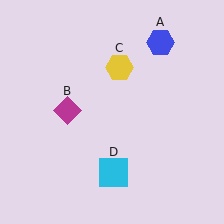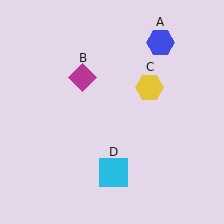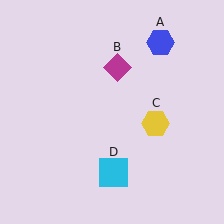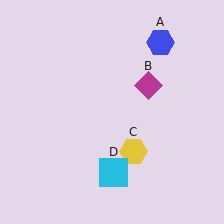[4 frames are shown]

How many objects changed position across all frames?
2 objects changed position: magenta diamond (object B), yellow hexagon (object C).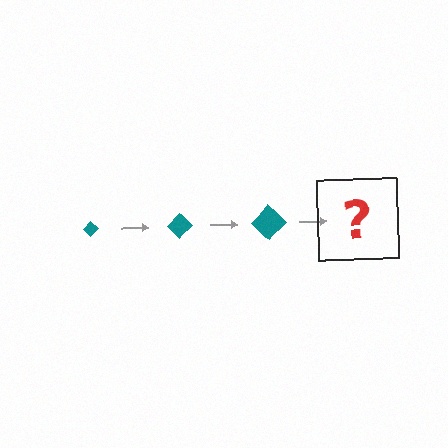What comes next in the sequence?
The next element should be a teal diamond, larger than the previous one.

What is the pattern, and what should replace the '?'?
The pattern is that the diamond gets progressively larger each step. The '?' should be a teal diamond, larger than the previous one.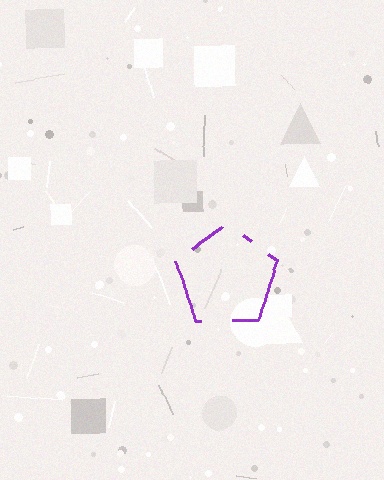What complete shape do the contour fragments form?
The contour fragments form a pentagon.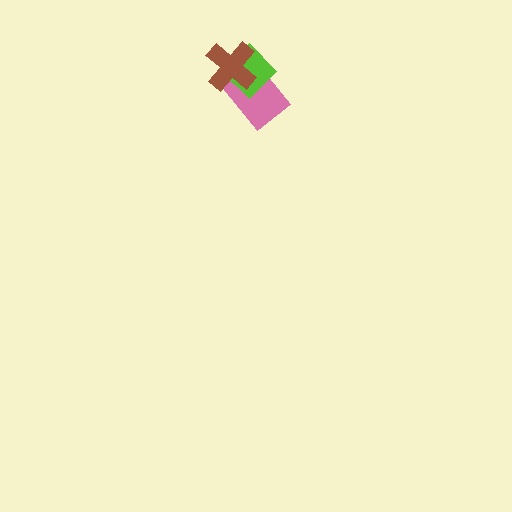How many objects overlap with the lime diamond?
2 objects overlap with the lime diamond.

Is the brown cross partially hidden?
No, no other shape covers it.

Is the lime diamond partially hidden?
Yes, it is partially covered by another shape.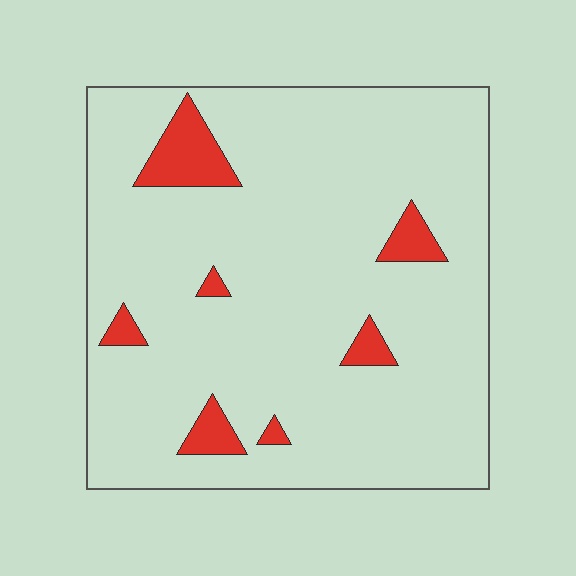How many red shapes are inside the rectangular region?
7.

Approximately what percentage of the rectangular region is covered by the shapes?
Approximately 10%.